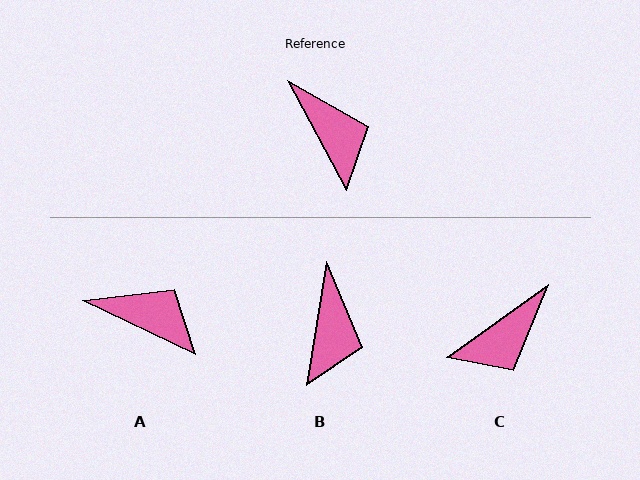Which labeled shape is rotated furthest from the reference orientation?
C, about 82 degrees away.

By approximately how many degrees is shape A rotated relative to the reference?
Approximately 36 degrees counter-clockwise.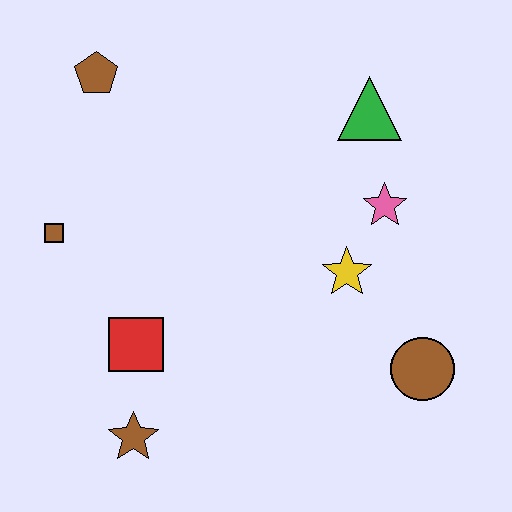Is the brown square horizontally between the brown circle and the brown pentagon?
No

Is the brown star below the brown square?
Yes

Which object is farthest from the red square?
The green triangle is farthest from the red square.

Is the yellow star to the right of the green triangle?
No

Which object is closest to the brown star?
The red square is closest to the brown star.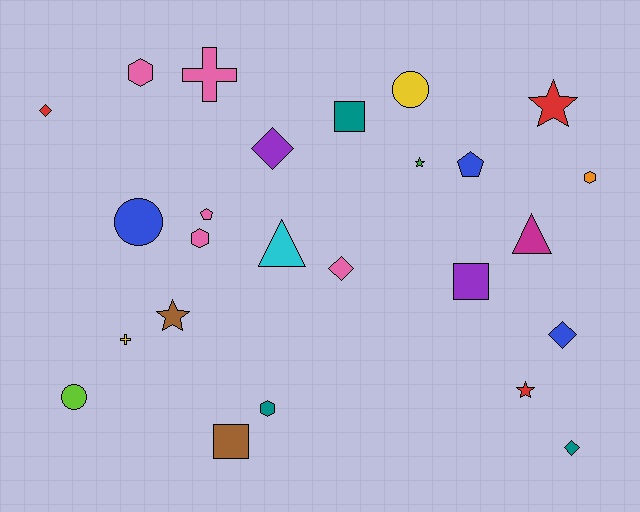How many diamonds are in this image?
There are 5 diamonds.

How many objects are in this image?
There are 25 objects.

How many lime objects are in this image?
There is 1 lime object.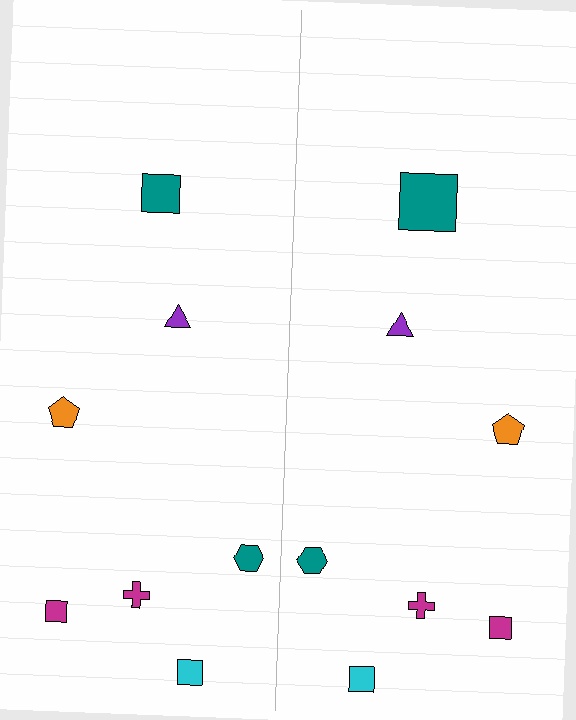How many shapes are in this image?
There are 14 shapes in this image.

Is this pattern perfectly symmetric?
No, the pattern is not perfectly symmetric. The teal square on the right side has a different size than its mirror counterpart.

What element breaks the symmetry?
The teal square on the right side has a different size than its mirror counterpart.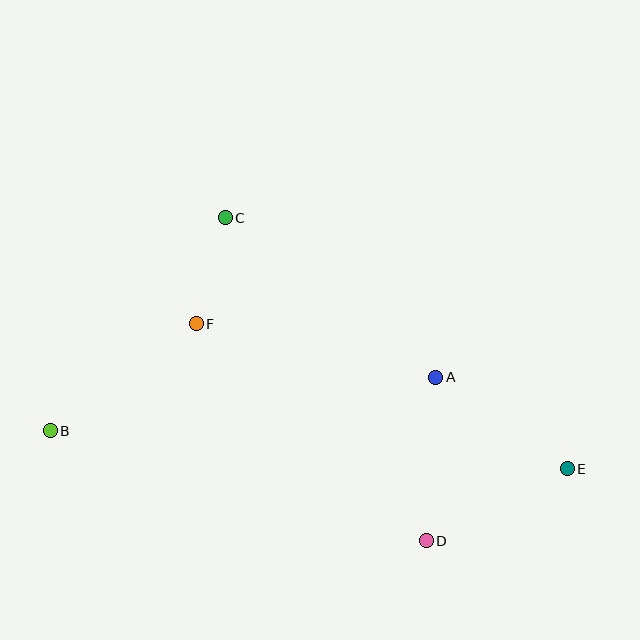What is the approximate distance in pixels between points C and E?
The distance between C and E is approximately 424 pixels.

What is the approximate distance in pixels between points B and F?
The distance between B and F is approximately 181 pixels.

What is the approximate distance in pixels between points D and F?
The distance between D and F is approximately 316 pixels.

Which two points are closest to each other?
Points C and F are closest to each other.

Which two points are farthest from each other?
Points B and E are farthest from each other.